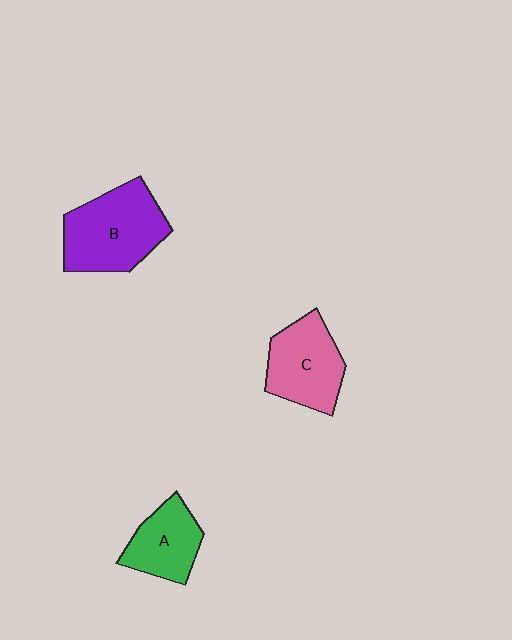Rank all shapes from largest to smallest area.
From largest to smallest: B (purple), C (pink), A (green).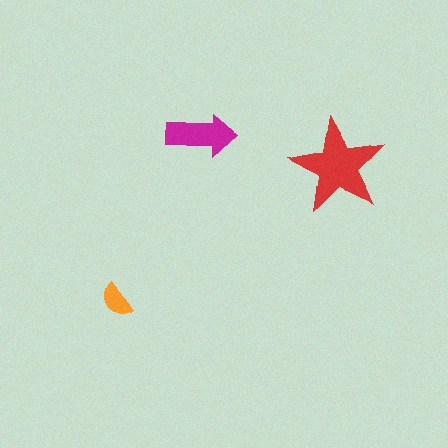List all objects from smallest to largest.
The orange semicircle, the magenta arrow, the red star.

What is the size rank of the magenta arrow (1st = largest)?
2nd.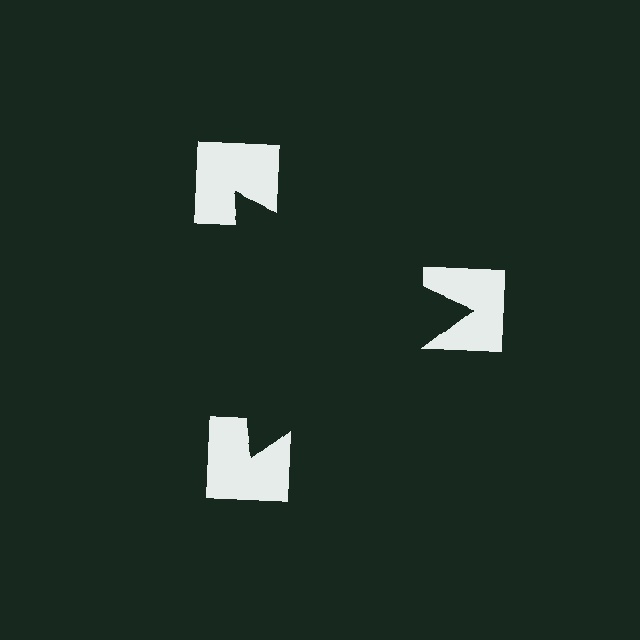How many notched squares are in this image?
There are 3 — one at each vertex of the illusory triangle.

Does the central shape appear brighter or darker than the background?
It typically appears slightly darker than the background, even though no actual brightness change is drawn.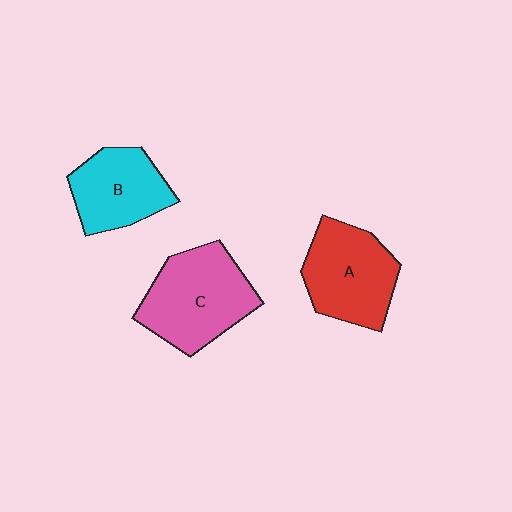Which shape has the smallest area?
Shape B (cyan).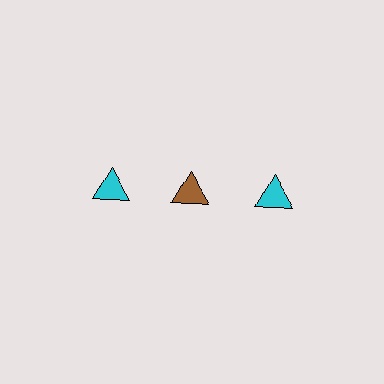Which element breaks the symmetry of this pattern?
The brown triangle in the top row, second from left column breaks the symmetry. All other shapes are cyan triangles.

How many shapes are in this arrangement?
There are 3 shapes arranged in a grid pattern.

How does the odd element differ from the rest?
It has a different color: brown instead of cyan.